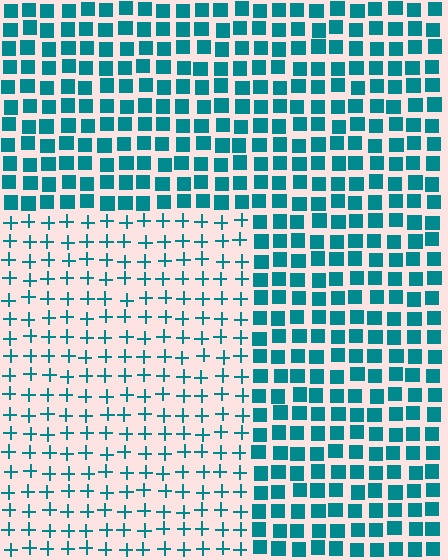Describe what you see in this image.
The image is filled with small teal elements arranged in a uniform grid. A rectangle-shaped region contains plus signs, while the surrounding area contains squares. The boundary is defined purely by the change in element shape.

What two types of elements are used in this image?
The image uses plus signs inside the rectangle region and squares outside it.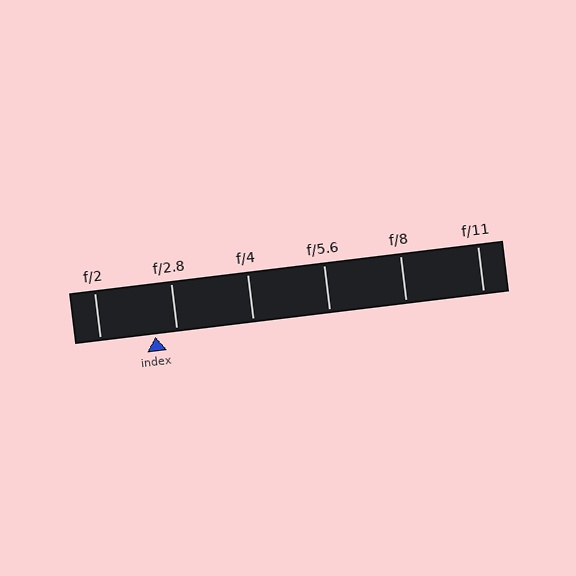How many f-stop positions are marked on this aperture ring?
There are 6 f-stop positions marked.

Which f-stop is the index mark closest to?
The index mark is closest to f/2.8.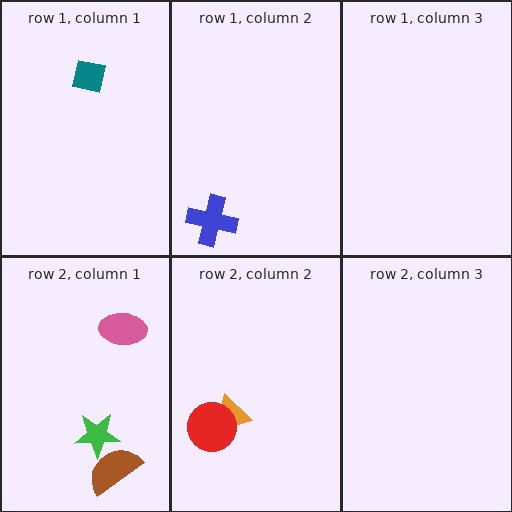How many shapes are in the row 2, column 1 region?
3.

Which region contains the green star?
The row 2, column 1 region.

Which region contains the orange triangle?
The row 2, column 2 region.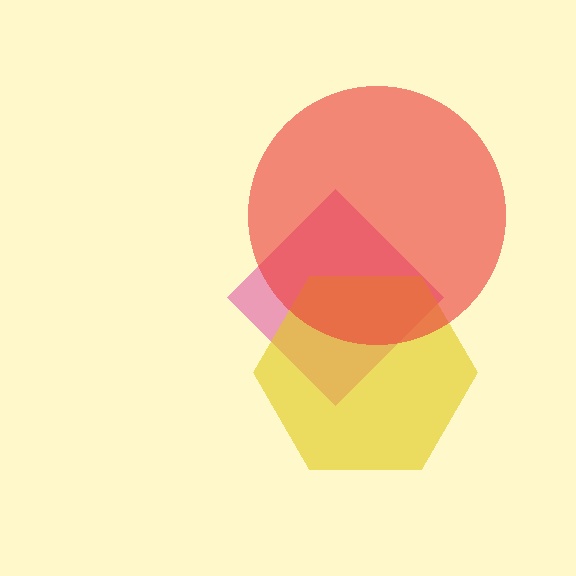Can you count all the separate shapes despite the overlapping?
Yes, there are 3 separate shapes.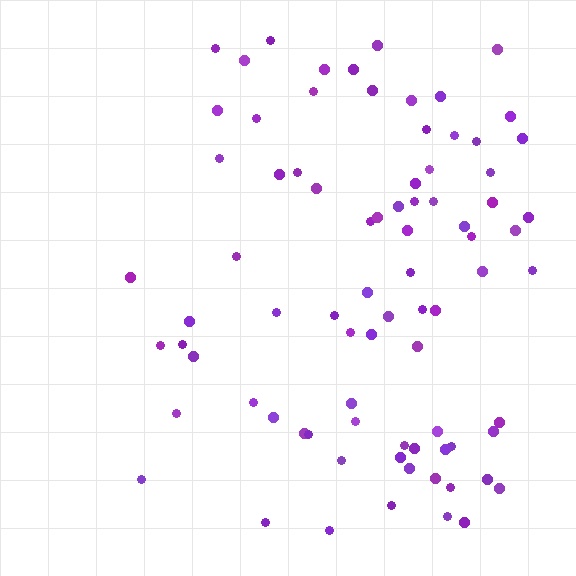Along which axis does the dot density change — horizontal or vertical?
Horizontal.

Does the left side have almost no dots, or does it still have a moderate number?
Still a moderate number, just noticeably fewer than the right.